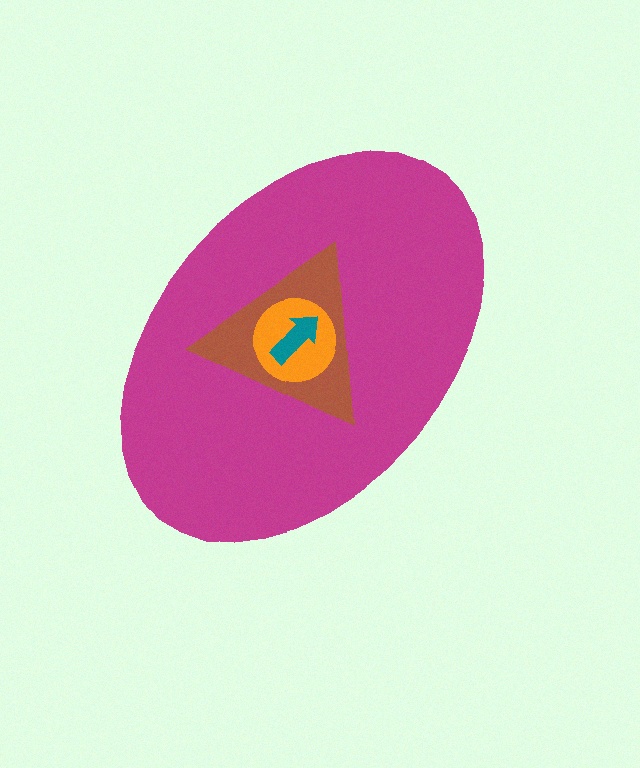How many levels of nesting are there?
4.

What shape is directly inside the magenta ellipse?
The brown triangle.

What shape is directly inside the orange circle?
The teal arrow.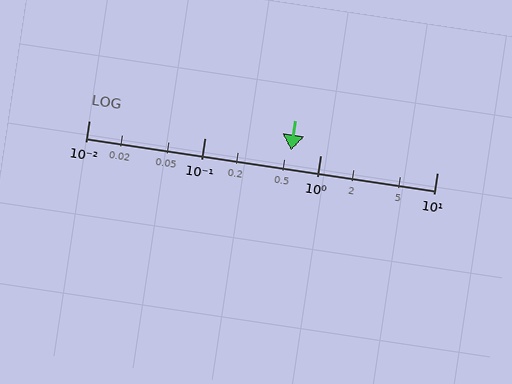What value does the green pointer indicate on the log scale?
The pointer indicates approximately 0.55.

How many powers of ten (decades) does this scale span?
The scale spans 3 decades, from 0.01 to 10.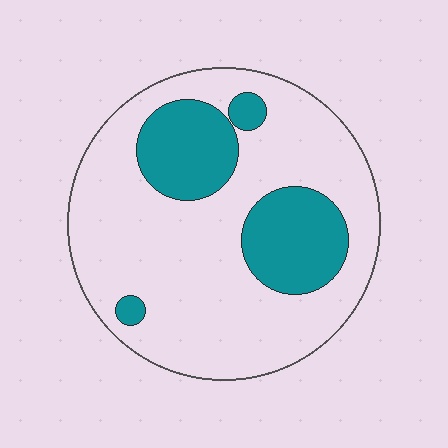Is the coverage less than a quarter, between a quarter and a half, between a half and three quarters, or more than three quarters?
Between a quarter and a half.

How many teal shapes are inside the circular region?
4.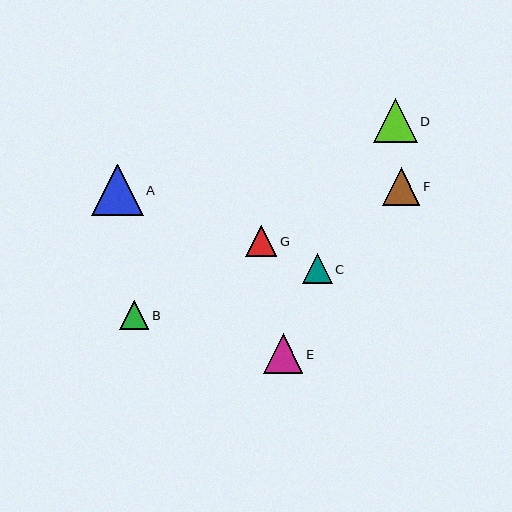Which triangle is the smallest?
Triangle B is the smallest with a size of approximately 29 pixels.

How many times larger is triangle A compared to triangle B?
Triangle A is approximately 1.8 times the size of triangle B.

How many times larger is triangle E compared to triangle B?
Triangle E is approximately 1.4 times the size of triangle B.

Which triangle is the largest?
Triangle A is the largest with a size of approximately 52 pixels.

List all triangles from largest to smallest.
From largest to smallest: A, D, E, F, G, C, B.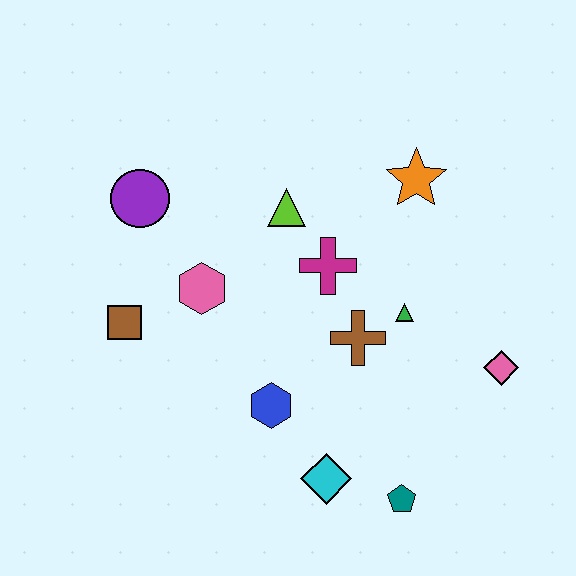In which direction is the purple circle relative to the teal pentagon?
The purple circle is above the teal pentagon.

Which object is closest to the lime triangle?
The magenta cross is closest to the lime triangle.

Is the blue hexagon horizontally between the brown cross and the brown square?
Yes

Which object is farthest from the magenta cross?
The teal pentagon is farthest from the magenta cross.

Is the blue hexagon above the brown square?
No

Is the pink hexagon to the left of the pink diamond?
Yes